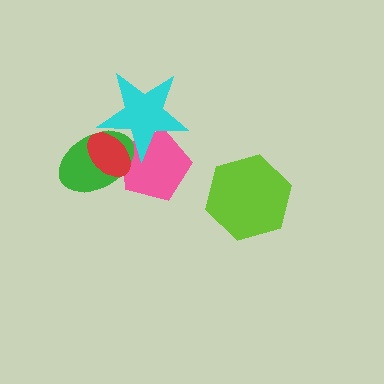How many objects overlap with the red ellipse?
3 objects overlap with the red ellipse.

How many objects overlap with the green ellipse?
3 objects overlap with the green ellipse.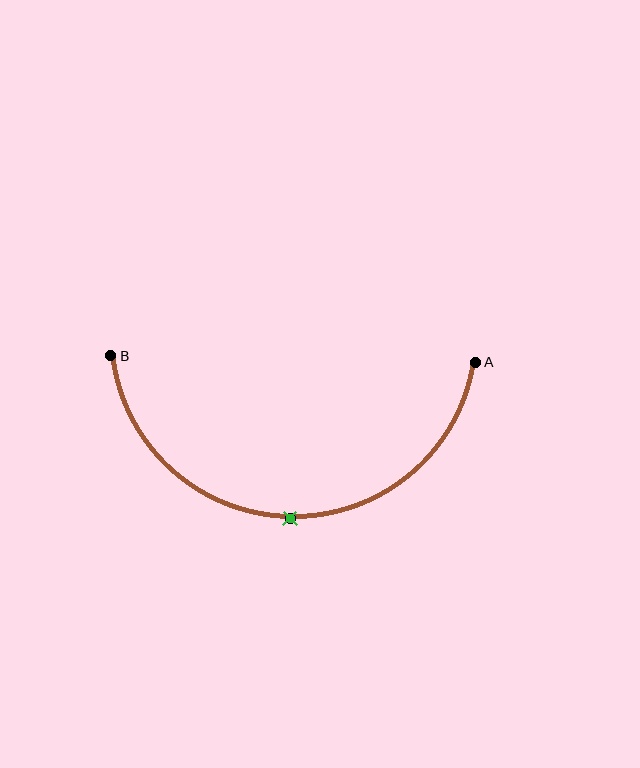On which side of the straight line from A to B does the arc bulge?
The arc bulges below the straight line connecting A and B.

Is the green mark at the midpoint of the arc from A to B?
Yes. The green mark lies on the arc at equal arc-length from both A and B — it is the arc midpoint.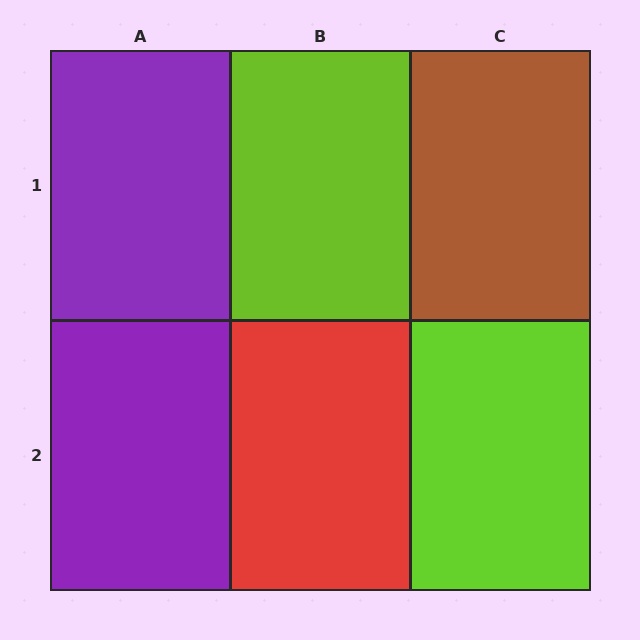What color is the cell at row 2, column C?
Lime.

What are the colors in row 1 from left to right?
Purple, lime, brown.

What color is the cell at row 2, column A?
Purple.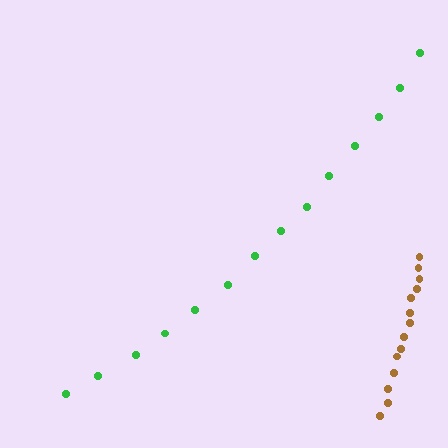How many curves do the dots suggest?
There are 2 distinct paths.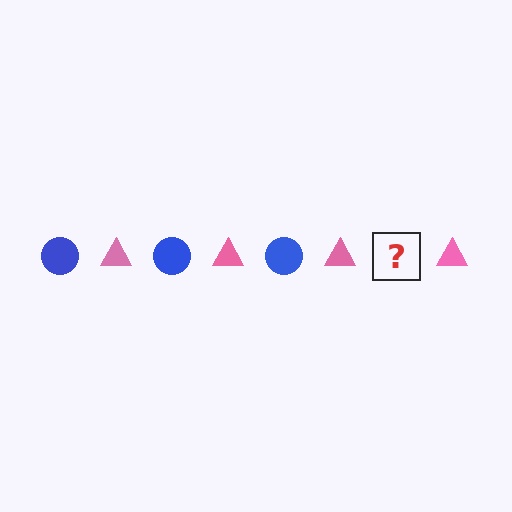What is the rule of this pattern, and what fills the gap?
The rule is that the pattern alternates between blue circle and pink triangle. The gap should be filled with a blue circle.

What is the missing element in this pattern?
The missing element is a blue circle.